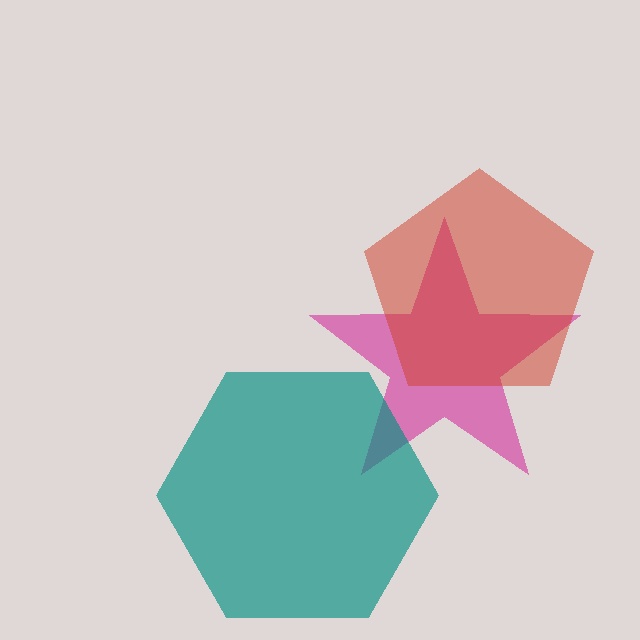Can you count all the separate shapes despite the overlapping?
Yes, there are 3 separate shapes.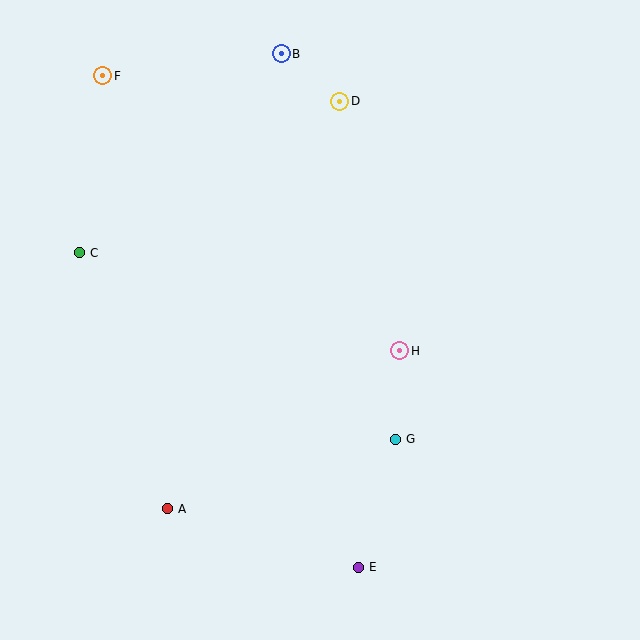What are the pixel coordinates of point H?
Point H is at (400, 351).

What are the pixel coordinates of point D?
Point D is at (340, 101).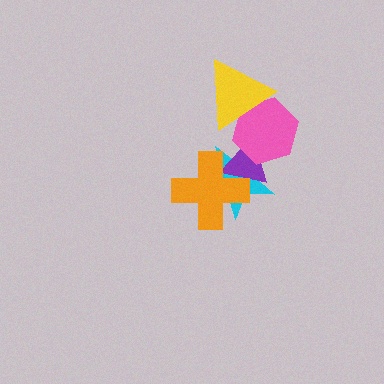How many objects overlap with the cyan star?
3 objects overlap with the cyan star.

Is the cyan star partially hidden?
Yes, it is partially covered by another shape.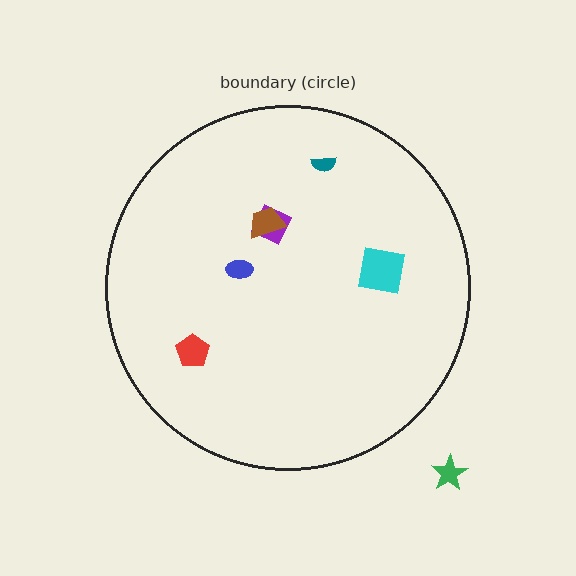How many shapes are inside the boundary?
6 inside, 1 outside.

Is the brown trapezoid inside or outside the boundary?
Inside.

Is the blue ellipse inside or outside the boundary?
Inside.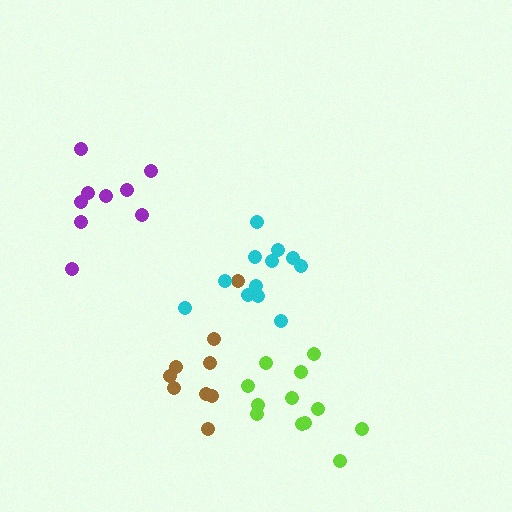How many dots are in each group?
Group 1: 9 dots, Group 2: 9 dots, Group 3: 12 dots, Group 4: 12 dots (42 total).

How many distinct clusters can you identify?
There are 4 distinct clusters.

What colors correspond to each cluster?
The clusters are colored: brown, purple, lime, cyan.